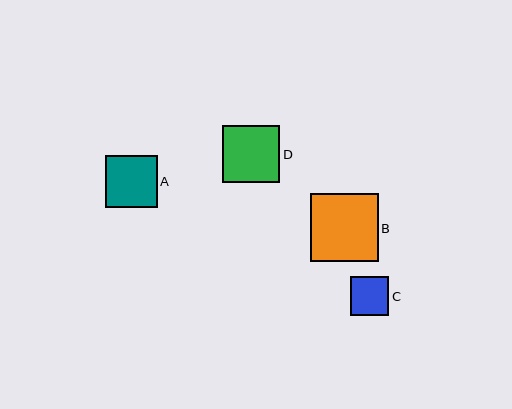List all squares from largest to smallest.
From largest to smallest: B, D, A, C.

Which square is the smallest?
Square C is the smallest with a size of approximately 39 pixels.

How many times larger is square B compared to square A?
Square B is approximately 1.3 times the size of square A.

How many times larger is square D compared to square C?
Square D is approximately 1.5 times the size of square C.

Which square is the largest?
Square B is the largest with a size of approximately 68 pixels.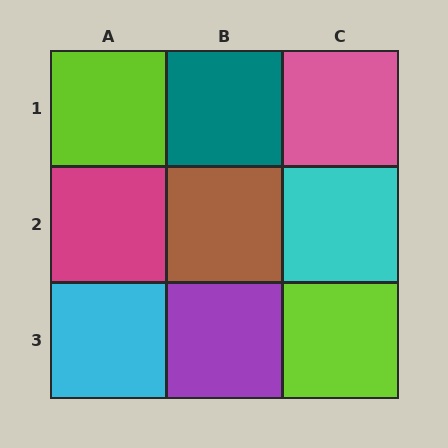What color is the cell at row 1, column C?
Pink.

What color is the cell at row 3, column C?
Lime.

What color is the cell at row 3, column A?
Cyan.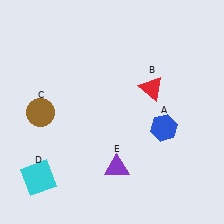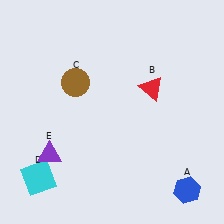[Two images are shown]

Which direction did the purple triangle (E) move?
The purple triangle (E) moved left.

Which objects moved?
The objects that moved are: the blue hexagon (A), the brown circle (C), the purple triangle (E).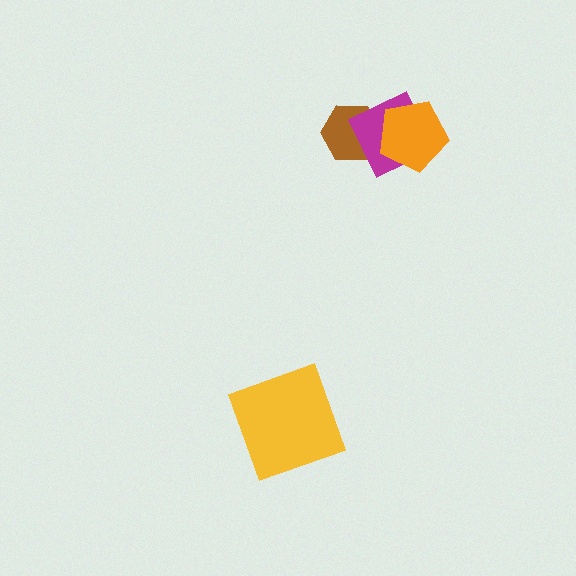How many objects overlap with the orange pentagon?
2 objects overlap with the orange pentagon.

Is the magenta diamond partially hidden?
Yes, it is partially covered by another shape.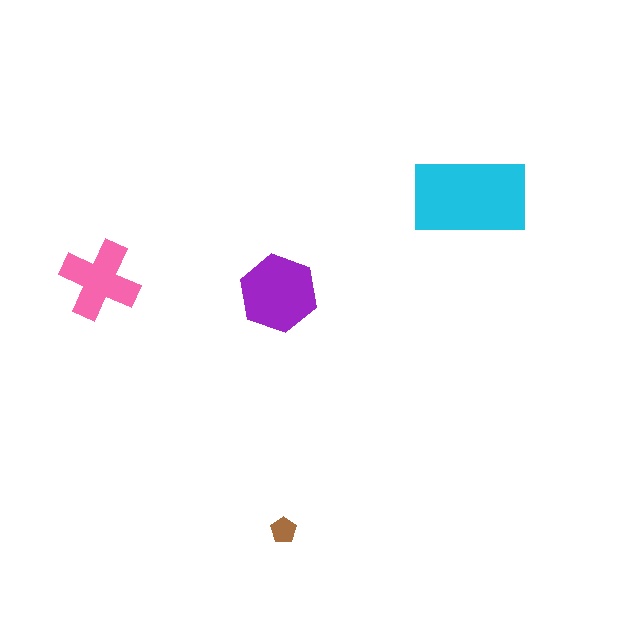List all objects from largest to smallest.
The cyan rectangle, the purple hexagon, the pink cross, the brown pentagon.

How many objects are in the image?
There are 4 objects in the image.